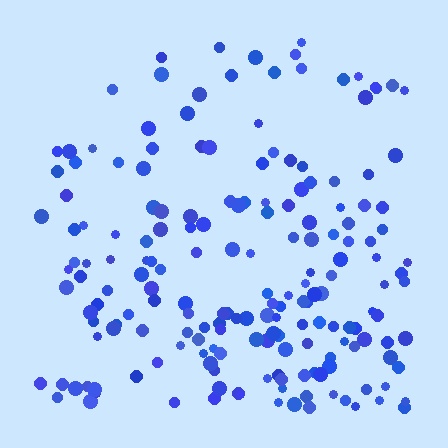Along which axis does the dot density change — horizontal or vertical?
Vertical.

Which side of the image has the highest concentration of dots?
The bottom.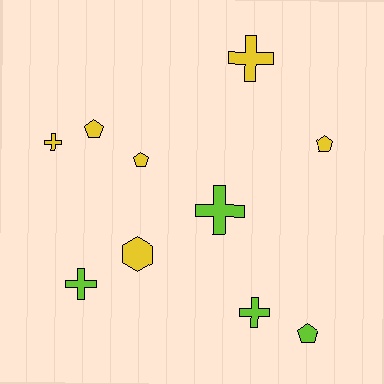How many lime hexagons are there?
There are no lime hexagons.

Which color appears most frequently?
Yellow, with 6 objects.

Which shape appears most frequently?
Cross, with 5 objects.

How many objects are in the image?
There are 10 objects.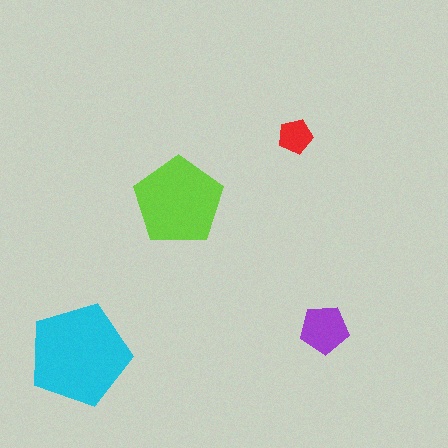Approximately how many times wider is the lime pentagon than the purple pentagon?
About 2 times wider.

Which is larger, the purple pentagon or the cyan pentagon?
The cyan one.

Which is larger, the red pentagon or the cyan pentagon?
The cyan one.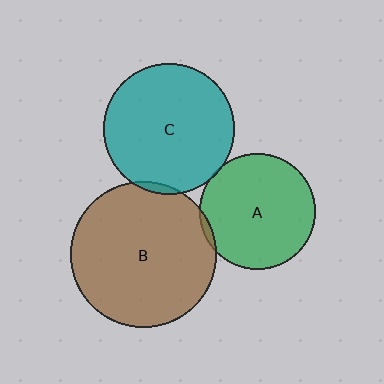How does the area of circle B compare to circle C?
Approximately 1.3 times.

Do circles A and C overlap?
Yes.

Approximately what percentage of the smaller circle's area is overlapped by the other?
Approximately 5%.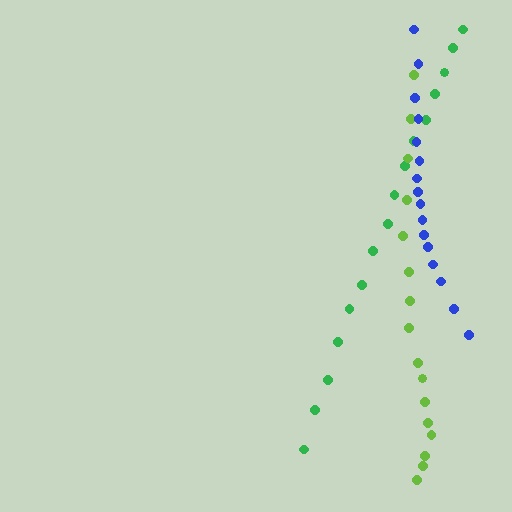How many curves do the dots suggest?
There are 3 distinct paths.